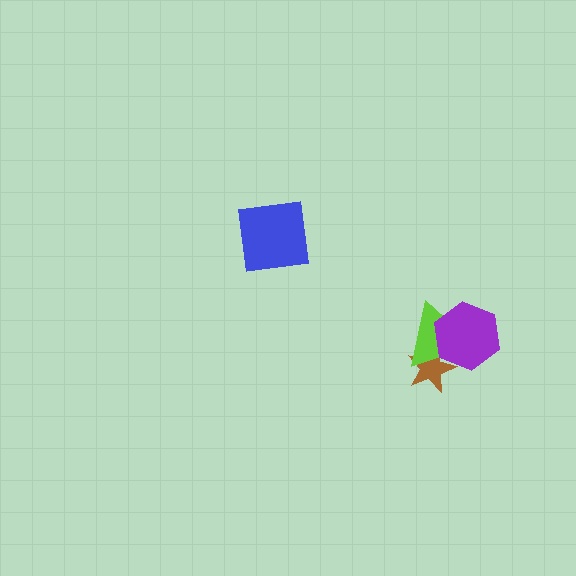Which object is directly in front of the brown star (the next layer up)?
The lime triangle is directly in front of the brown star.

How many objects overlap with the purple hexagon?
2 objects overlap with the purple hexagon.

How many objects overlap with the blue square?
0 objects overlap with the blue square.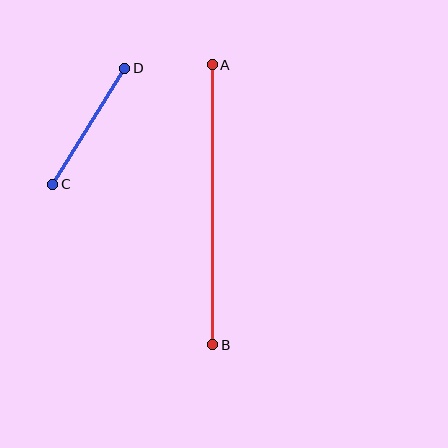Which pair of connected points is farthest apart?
Points A and B are farthest apart.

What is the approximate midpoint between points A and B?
The midpoint is at approximately (213, 205) pixels.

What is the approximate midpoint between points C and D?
The midpoint is at approximately (89, 126) pixels.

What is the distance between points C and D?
The distance is approximately 136 pixels.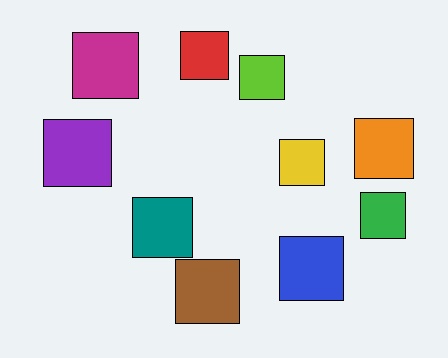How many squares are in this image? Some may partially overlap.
There are 10 squares.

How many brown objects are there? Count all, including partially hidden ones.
There is 1 brown object.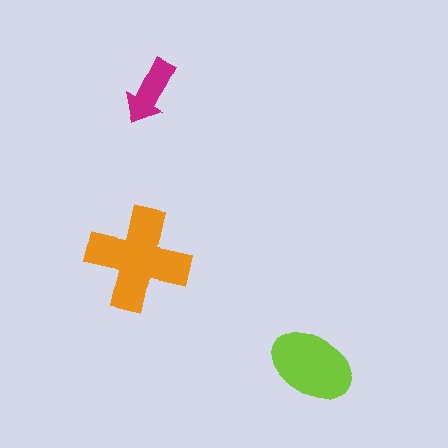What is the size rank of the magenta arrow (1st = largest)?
3rd.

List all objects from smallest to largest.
The magenta arrow, the lime ellipse, the orange cross.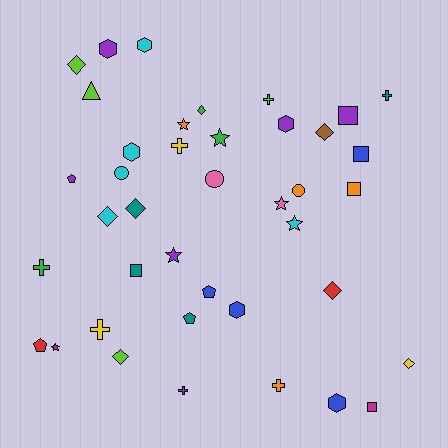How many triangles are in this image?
There is 1 triangle.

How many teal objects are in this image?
There are 4 teal objects.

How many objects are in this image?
There are 40 objects.